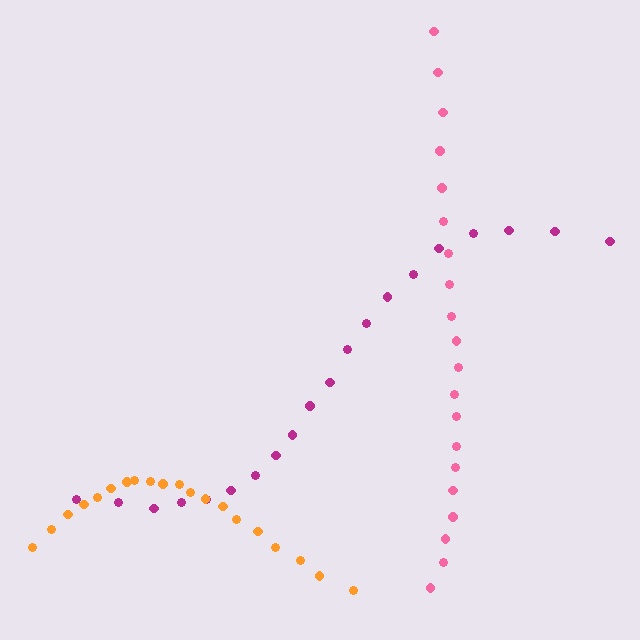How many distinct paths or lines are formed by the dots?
There are 3 distinct paths.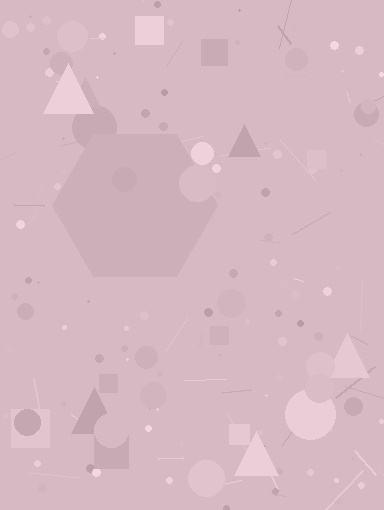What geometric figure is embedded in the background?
A hexagon is embedded in the background.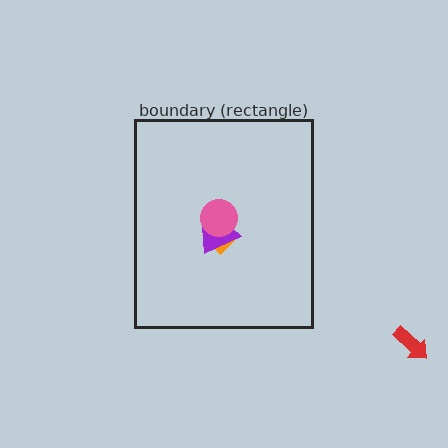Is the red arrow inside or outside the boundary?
Outside.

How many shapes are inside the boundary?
3 inside, 1 outside.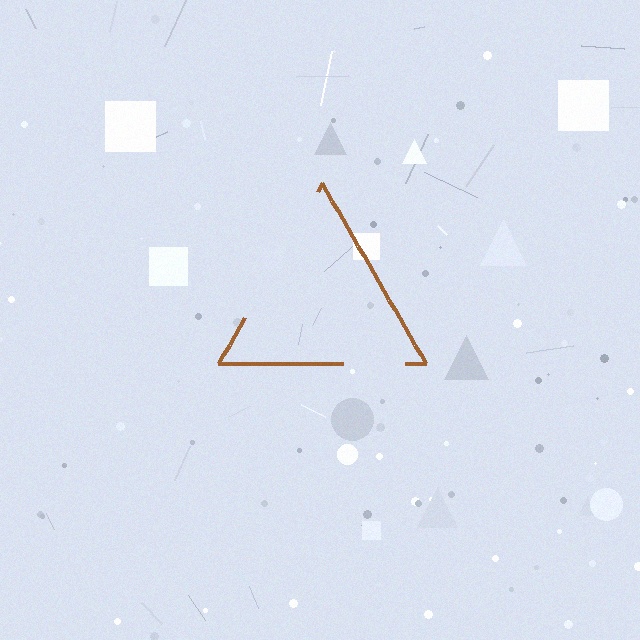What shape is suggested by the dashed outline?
The dashed outline suggests a triangle.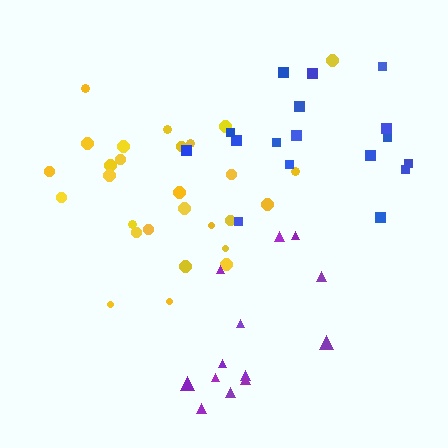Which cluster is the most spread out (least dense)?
Blue.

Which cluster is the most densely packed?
Yellow.